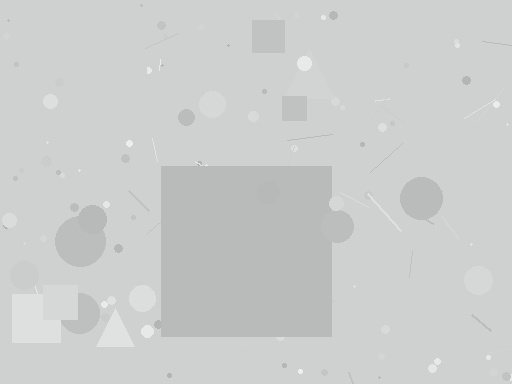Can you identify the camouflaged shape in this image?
The camouflaged shape is a square.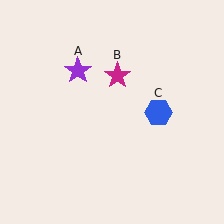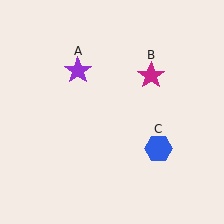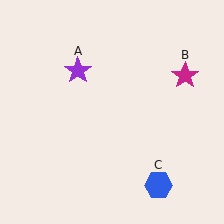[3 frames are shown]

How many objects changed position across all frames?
2 objects changed position: magenta star (object B), blue hexagon (object C).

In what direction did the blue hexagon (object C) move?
The blue hexagon (object C) moved down.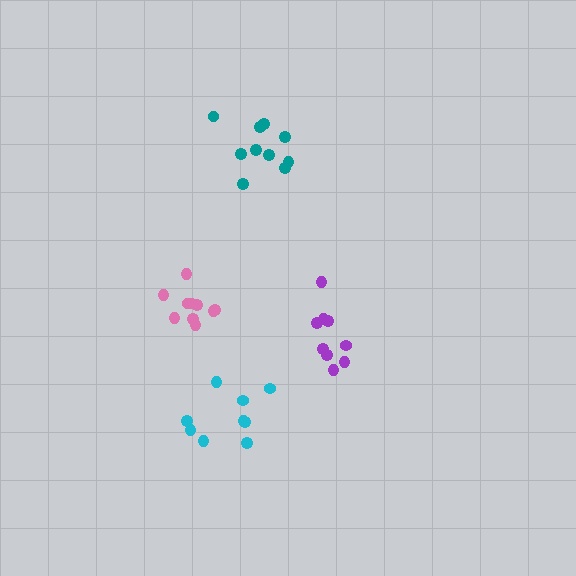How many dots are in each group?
Group 1: 9 dots, Group 2: 10 dots, Group 3: 9 dots, Group 4: 10 dots (38 total).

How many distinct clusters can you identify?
There are 4 distinct clusters.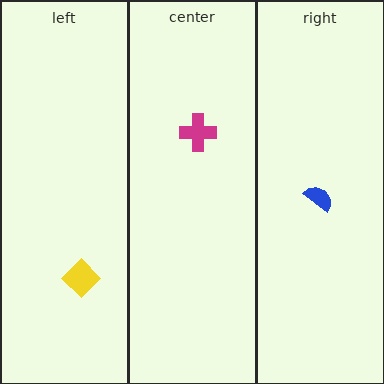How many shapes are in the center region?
1.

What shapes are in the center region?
The magenta cross.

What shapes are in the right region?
The blue semicircle.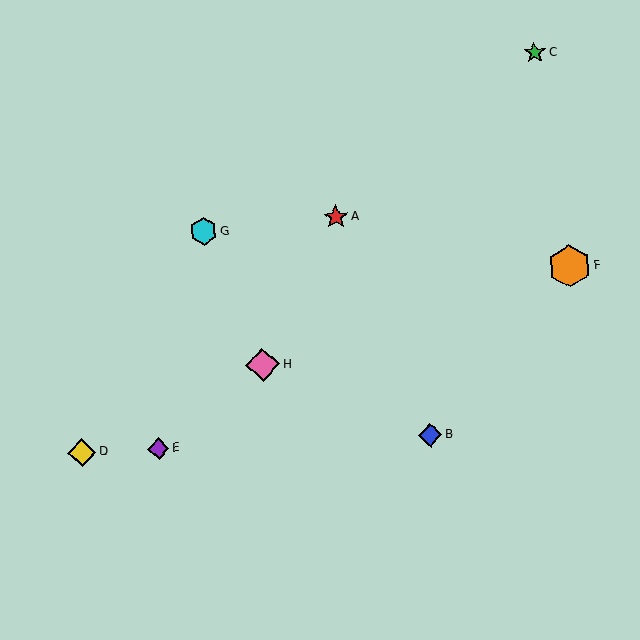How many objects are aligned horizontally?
3 objects (B, D, E) are aligned horizontally.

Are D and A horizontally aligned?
No, D is at y≈453 and A is at y≈217.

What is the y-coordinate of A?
Object A is at y≈217.